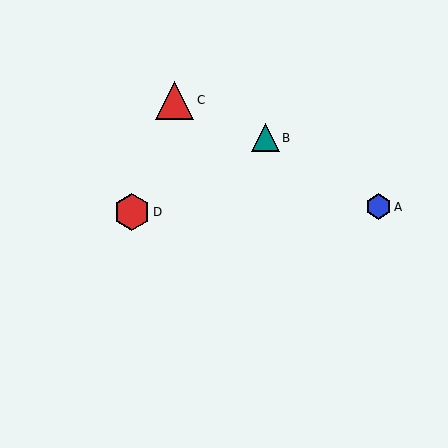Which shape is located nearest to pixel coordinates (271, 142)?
The teal triangle (labeled B) at (266, 138) is nearest to that location.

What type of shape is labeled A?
Shape A is a blue hexagon.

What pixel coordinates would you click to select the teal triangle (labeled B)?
Click at (266, 138) to select the teal triangle B.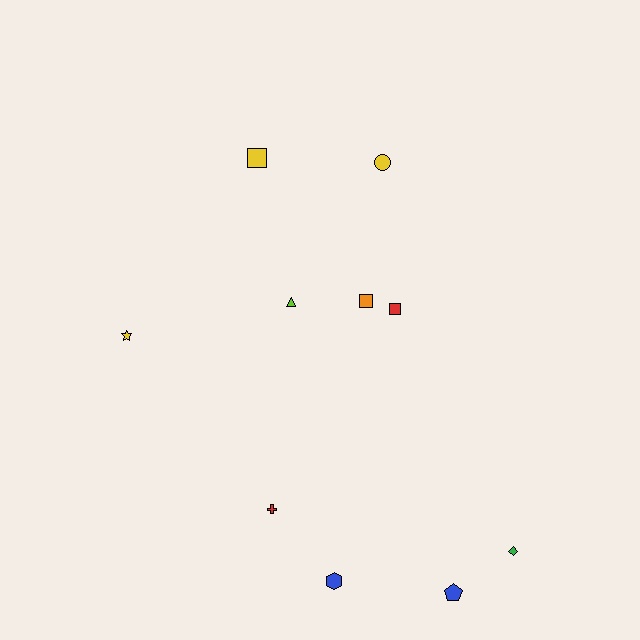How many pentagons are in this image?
There is 1 pentagon.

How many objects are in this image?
There are 10 objects.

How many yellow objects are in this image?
There are 3 yellow objects.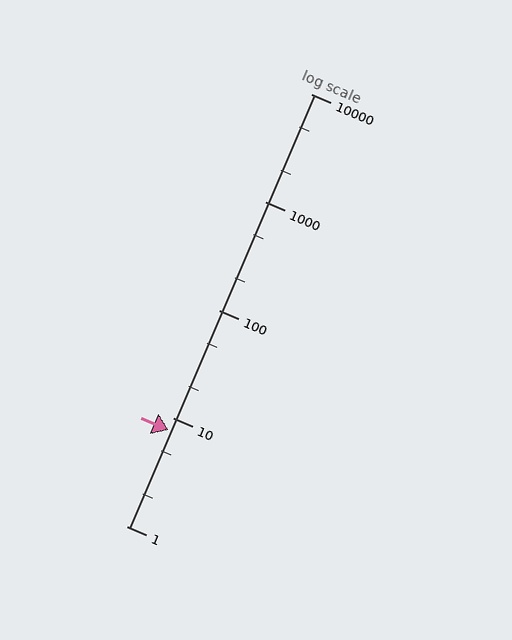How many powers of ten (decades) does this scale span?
The scale spans 4 decades, from 1 to 10000.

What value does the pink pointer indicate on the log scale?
The pointer indicates approximately 7.7.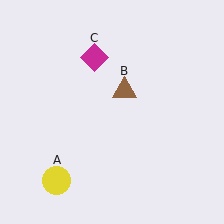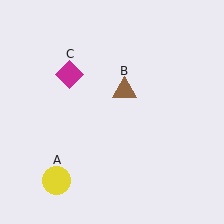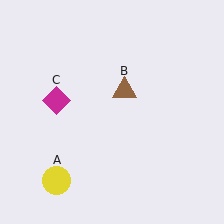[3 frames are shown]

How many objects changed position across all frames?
1 object changed position: magenta diamond (object C).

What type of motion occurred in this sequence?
The magenta diamond (object C) rotated counterclockwise around the center of the scene.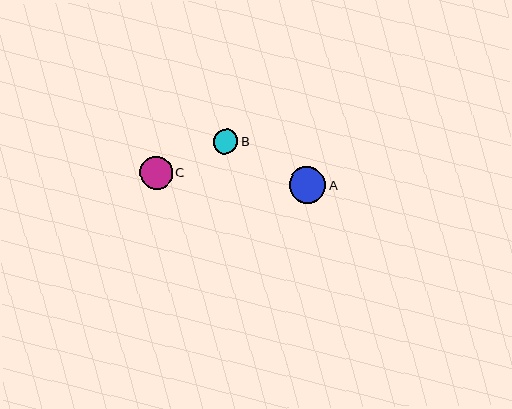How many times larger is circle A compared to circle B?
Circle A is approximately 1.5 times the size of circle B.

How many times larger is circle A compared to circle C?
Circle A is approximately 1.1 times the size of circle C.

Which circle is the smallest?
Circle B is the smallest with a size of approximately 25 pixels.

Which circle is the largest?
Circle A is the largest with a size of approximately 37 pixels.